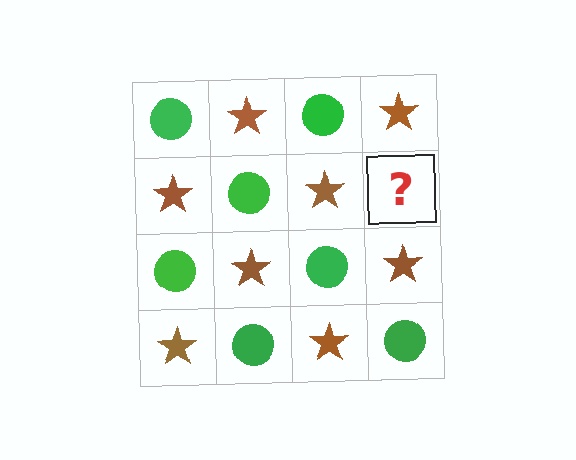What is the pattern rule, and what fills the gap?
The rule is that it alternates green circle and brown star in a checkerboard pattern. The gap should be filled with a green circle.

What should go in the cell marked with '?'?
The missing cell should contain a green circle.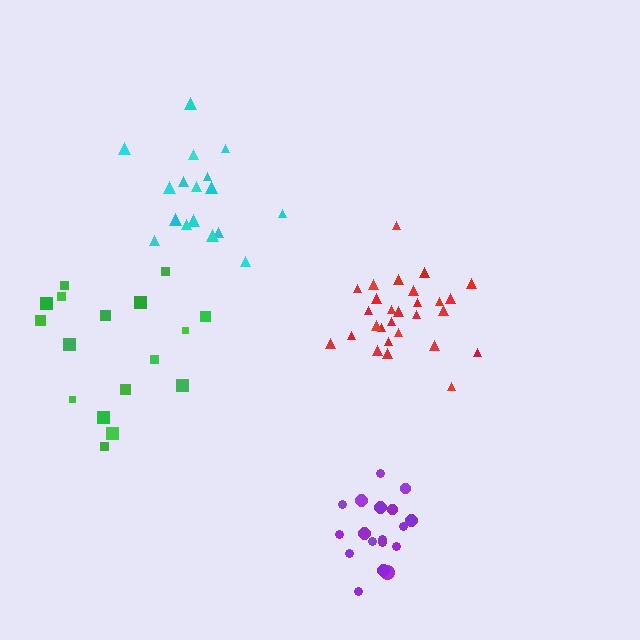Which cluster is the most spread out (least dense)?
Green.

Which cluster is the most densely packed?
Purple.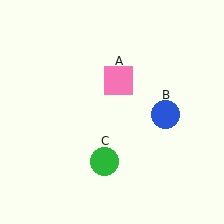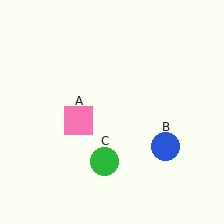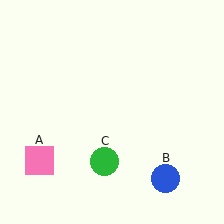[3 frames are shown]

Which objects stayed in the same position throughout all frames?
Green circle (object C) remained stationary.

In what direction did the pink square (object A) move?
The pink square (object A) moved down and to the left.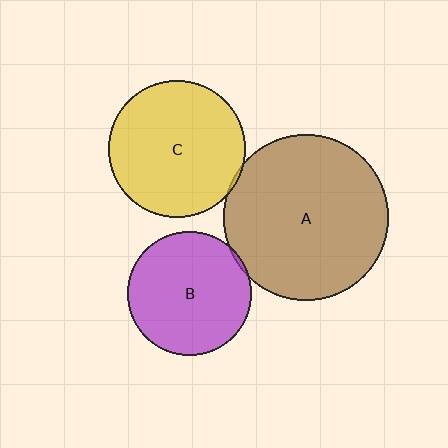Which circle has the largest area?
Circle A (brown).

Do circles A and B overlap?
Yes.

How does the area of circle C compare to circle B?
Approximately 1.2 times.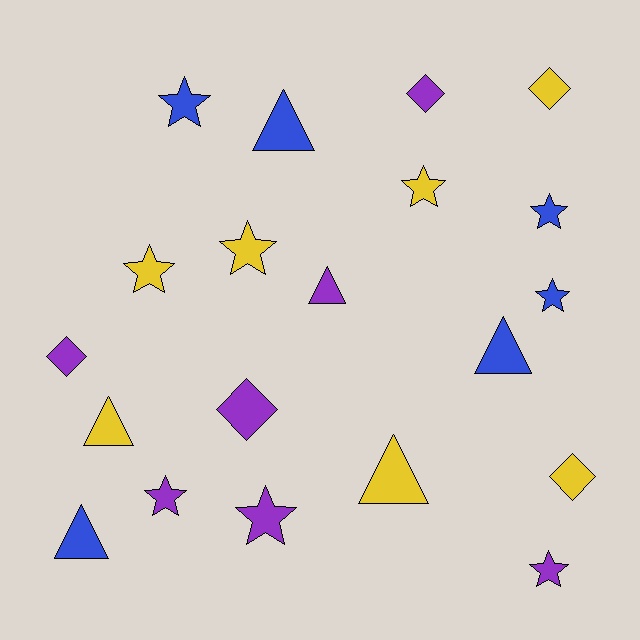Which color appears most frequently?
Yellow, with 7 objects.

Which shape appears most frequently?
Star, with 9 objects.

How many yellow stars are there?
There are 3 yellow stars.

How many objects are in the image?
There are 20 objects.